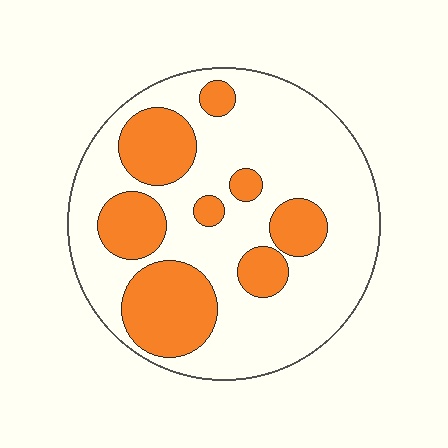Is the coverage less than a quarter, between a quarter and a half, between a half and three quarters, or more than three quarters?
Between a quarter and a half.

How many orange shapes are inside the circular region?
8.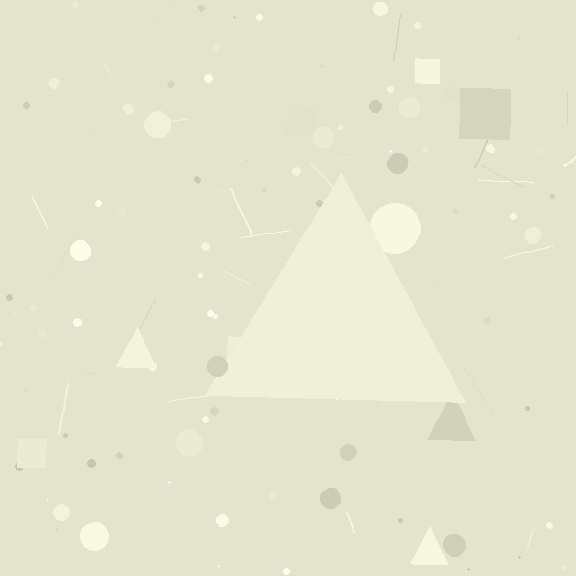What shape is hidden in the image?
A triangle is hidden in the image.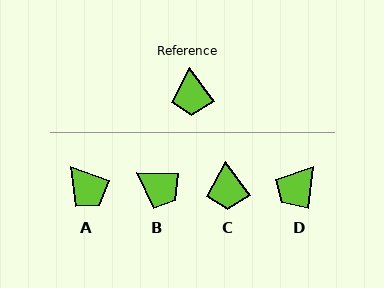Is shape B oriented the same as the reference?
No, it is off by about 53 degrees.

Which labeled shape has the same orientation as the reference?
C.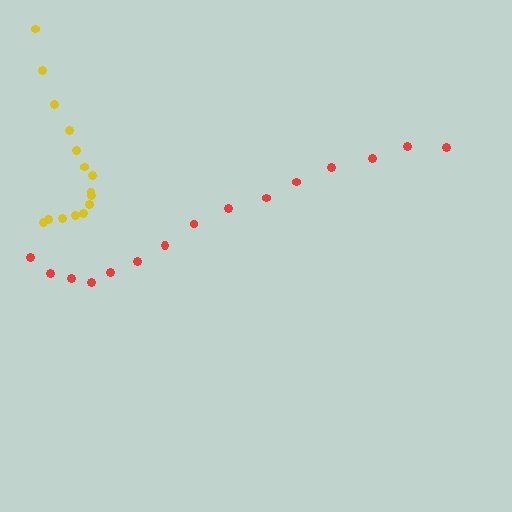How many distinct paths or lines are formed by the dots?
There are 2 distinct paths.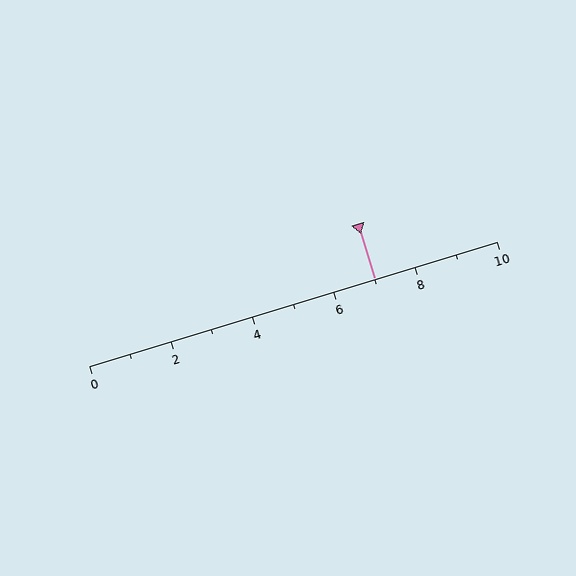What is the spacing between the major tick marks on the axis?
The major ticks are spaced 2 apart.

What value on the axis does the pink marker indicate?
The marker indicates approximately 7.